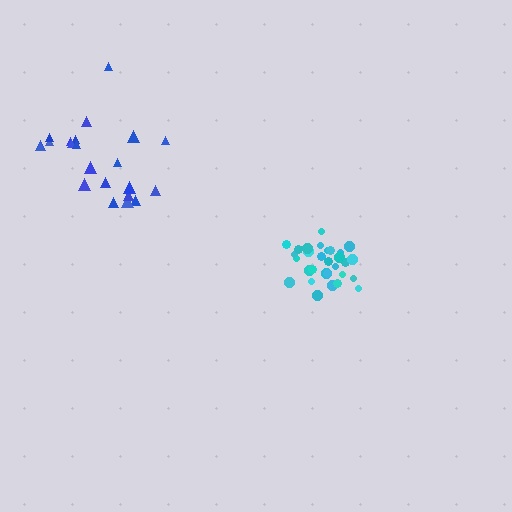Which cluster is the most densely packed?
Cyan.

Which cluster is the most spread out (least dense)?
Blue.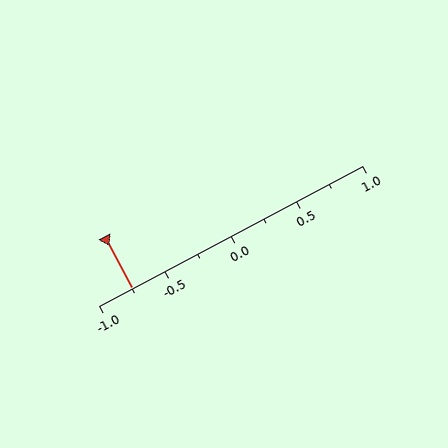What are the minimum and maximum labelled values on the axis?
The axis runs from -1.0 to 1.0.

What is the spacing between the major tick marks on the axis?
The major ticks are spaced 0.5 apart.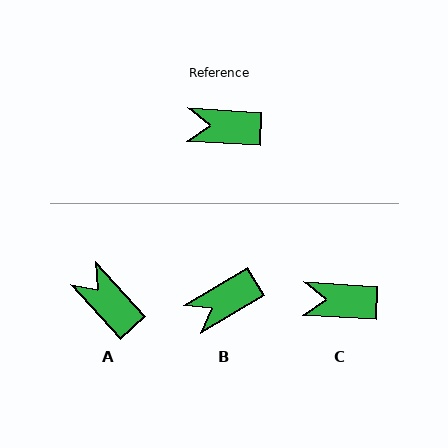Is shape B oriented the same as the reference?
No, it is off by about 34 degrees.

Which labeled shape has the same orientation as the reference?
C.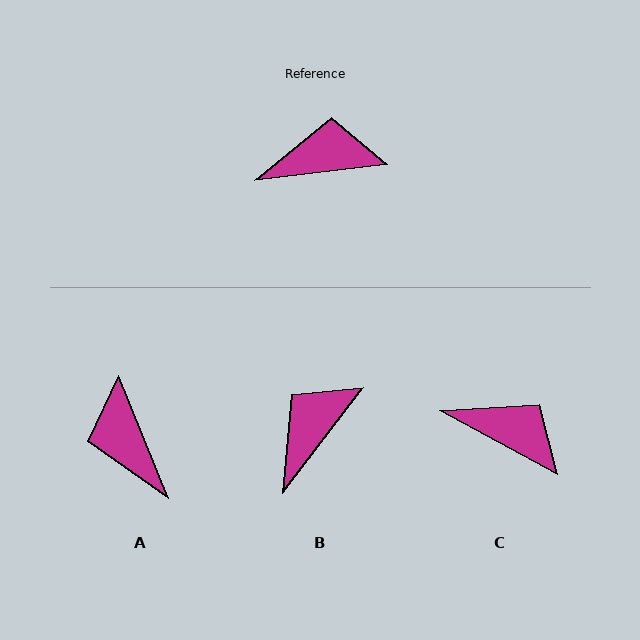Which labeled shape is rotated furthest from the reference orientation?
A, about 105 degrees away.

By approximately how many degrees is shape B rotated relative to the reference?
Approximately 46 degrees counter-clockwise.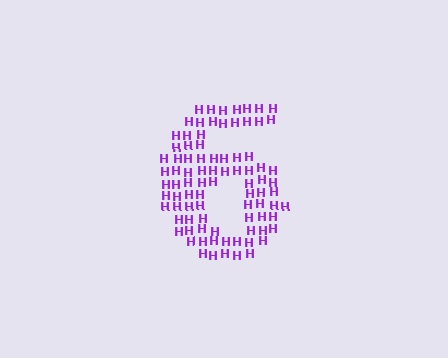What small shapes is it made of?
It is made of small letter H's.